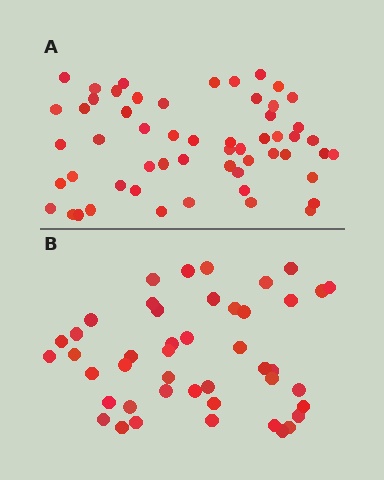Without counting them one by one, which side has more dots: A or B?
Region A (the top region) has more dots.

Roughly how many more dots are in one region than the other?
Region A has roughly 12 or so more dots than region B.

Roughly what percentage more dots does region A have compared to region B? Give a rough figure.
About 25% more.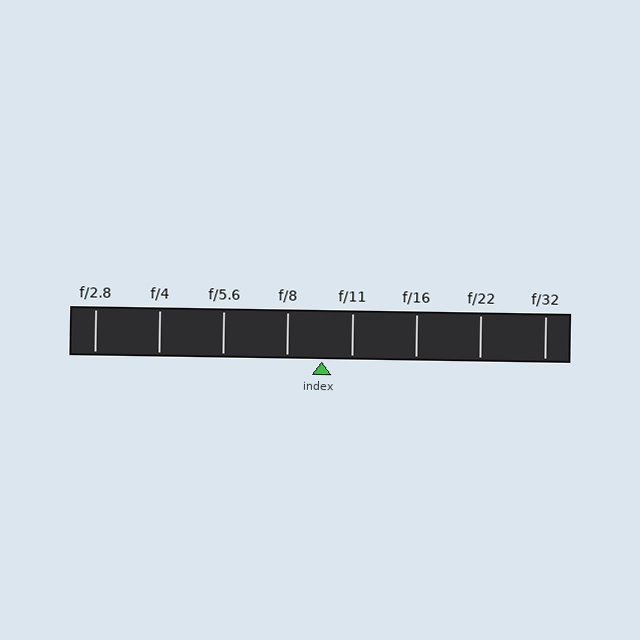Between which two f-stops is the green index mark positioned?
The index mark is between f/8 and f/11.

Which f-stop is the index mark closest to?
The index mark is closest to f/11.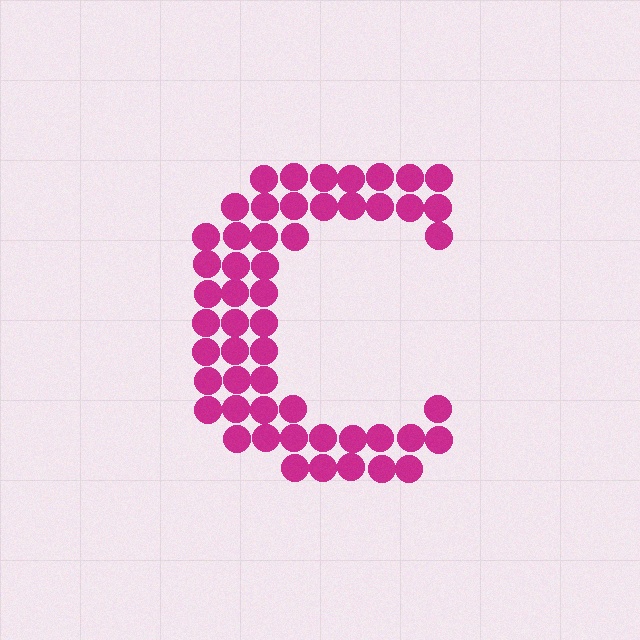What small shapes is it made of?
It is made of small circles.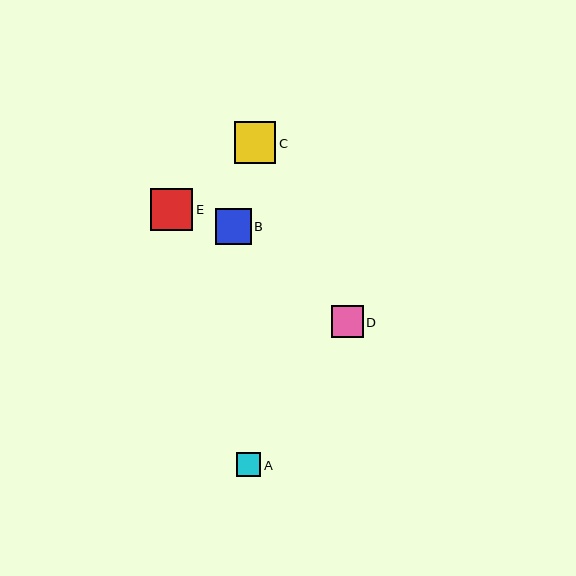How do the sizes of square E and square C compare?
Square E and square C are approximately the same size.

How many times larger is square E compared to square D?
Square E is approximately 1.3 times the size of square D.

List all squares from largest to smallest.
From largest to smallest: E, C, B, D, A.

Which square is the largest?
Square E is the largest with a size of approximately 42 pixels.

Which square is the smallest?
Square A is the smallest with a size of approximately 24 pixels.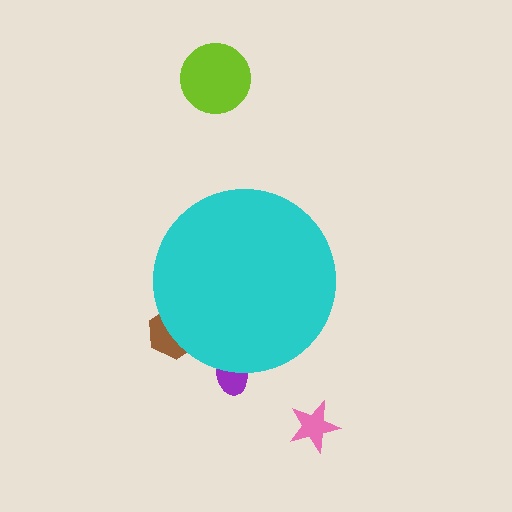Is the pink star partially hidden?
No, the pink star is fully visible.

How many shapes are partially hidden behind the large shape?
2 shapes are partially hidden.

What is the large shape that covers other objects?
A cyan circle.